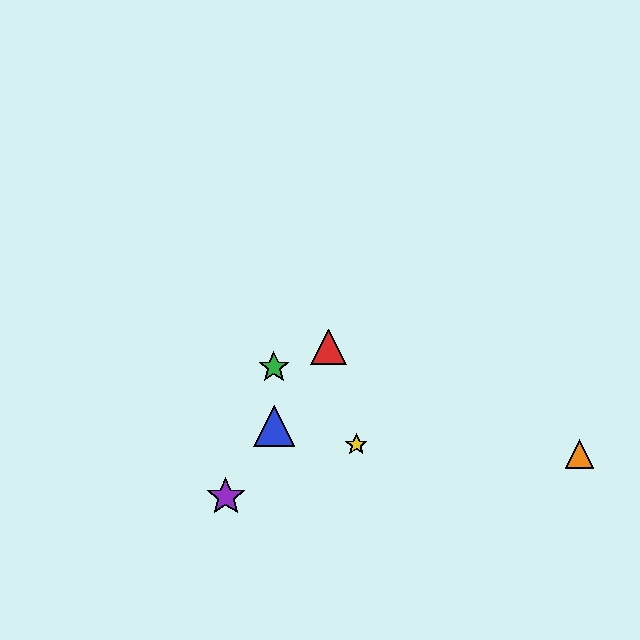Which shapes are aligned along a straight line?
The red triangle, the blue triangle, the purple star are aligned along a straight line.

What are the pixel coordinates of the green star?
The green star is at (274, 367).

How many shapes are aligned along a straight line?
3 shapes (the red triangle, the blue triangle, the purple star) are aligned along a straight line.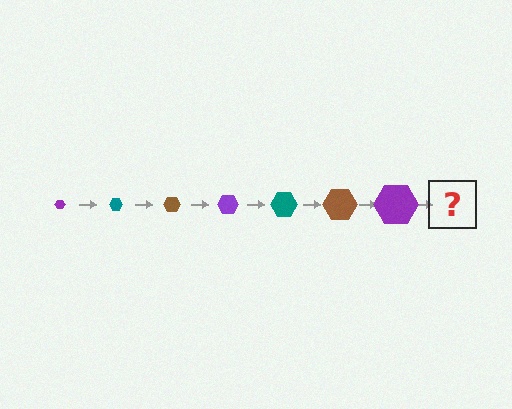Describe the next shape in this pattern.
It should be a teal hexagon, larger than the previous one.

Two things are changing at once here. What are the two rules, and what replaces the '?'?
The two rules are that the hexagon grows larger each step and the color cycles through purple, teal, and brown. The '?' should be a teal hexagon, larger than the previous one.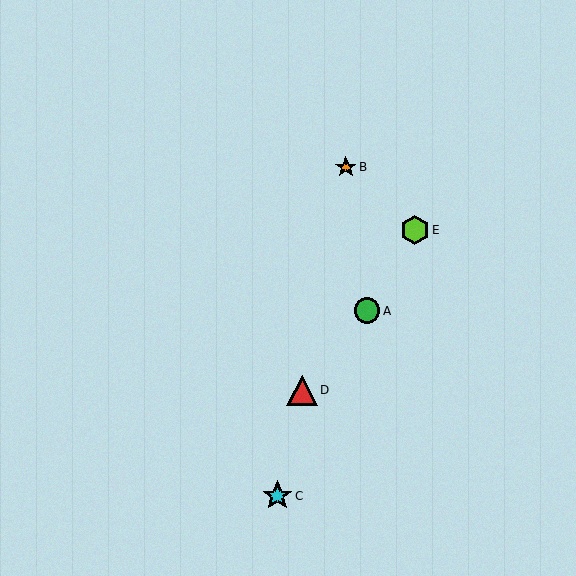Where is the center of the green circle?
The center of the green circle is at (367, 311).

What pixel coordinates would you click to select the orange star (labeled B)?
Click at (346, 167) to select the orange star B.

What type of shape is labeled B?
Shape B is an orange star.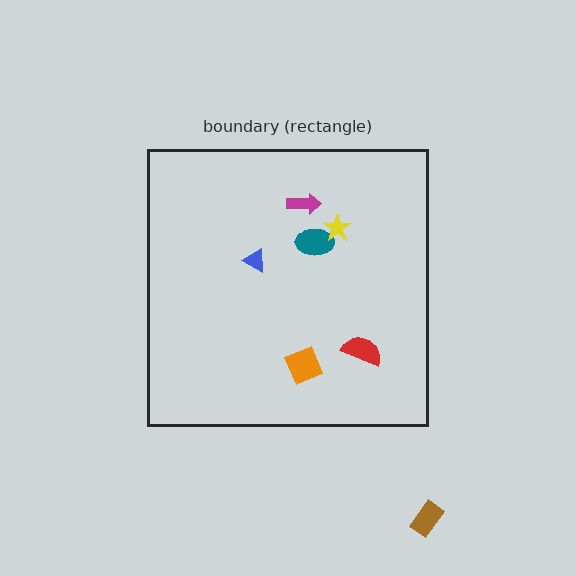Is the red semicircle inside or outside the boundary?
Inside.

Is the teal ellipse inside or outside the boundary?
Inside.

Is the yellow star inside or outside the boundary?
Inside.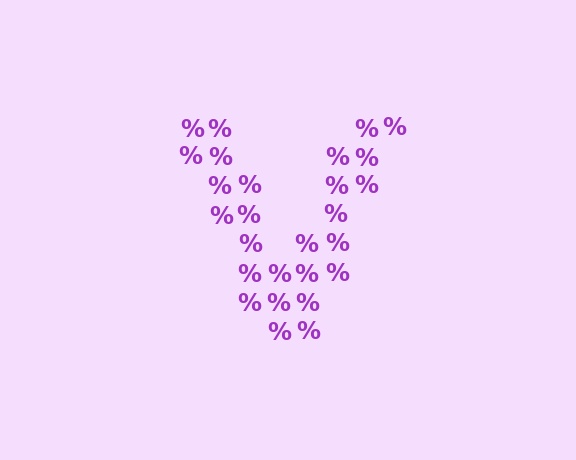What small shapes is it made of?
It is made of small percent signs.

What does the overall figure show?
The overall figure shows the letter V.